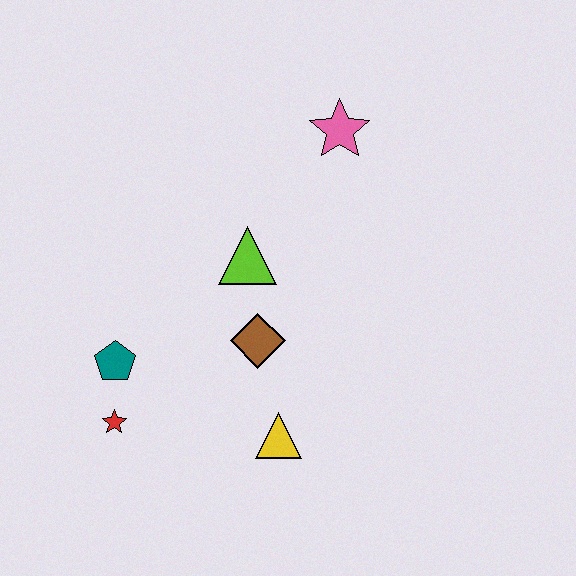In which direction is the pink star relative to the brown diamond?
The pink star is above the brown diamond.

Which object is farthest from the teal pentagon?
The pink star is farthest from the teal pentagon.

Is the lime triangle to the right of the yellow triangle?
No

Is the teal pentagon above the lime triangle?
No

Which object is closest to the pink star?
The lime triangle is closest to the pink star.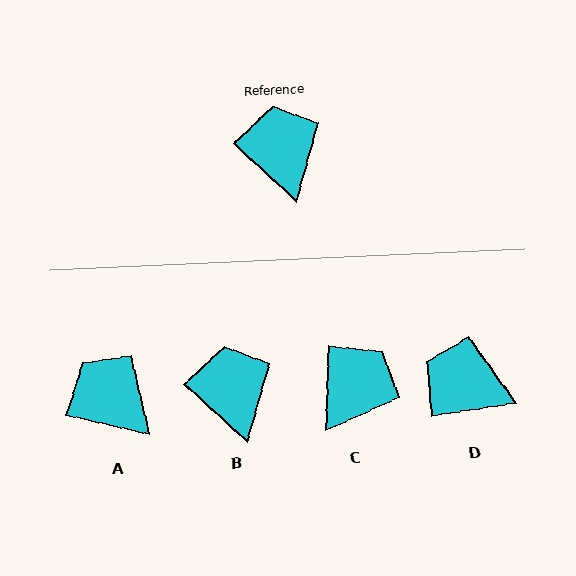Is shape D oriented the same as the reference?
No, it is off by about 51 degrees.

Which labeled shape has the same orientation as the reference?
B.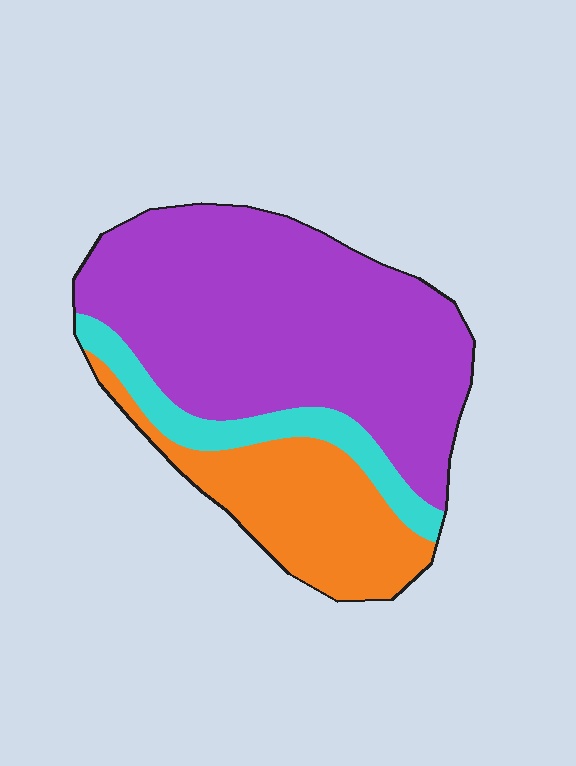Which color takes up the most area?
Purple, at roughly 65%.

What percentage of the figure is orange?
Orange covers 24% of the figure.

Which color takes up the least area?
Cyan, at roughly 10%.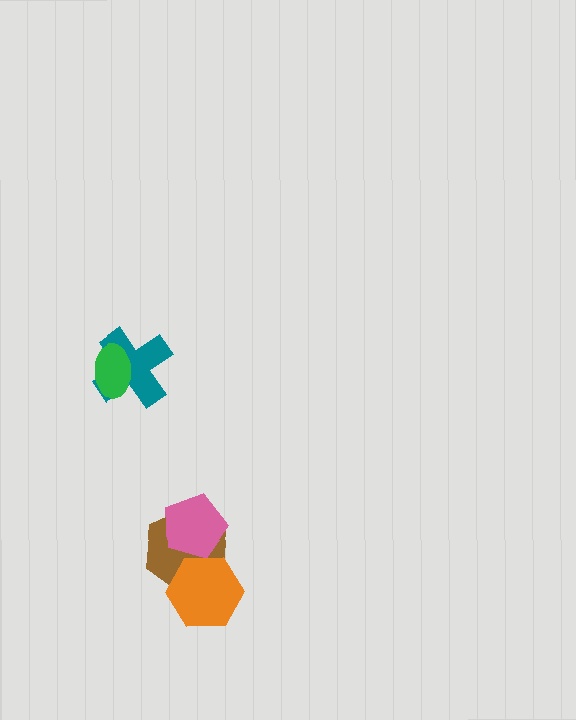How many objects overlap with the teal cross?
1 object overlaps with the teal cross.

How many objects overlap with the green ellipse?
1 object overlaps with the green ellipse.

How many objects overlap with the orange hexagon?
1 object overlaps with the orange hexagon.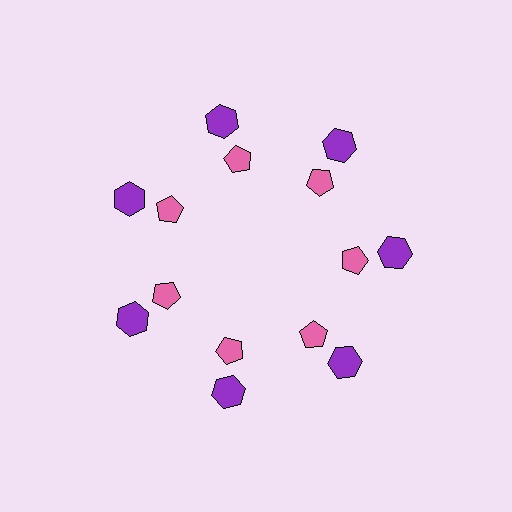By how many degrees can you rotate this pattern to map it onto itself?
The pattern maps onto itself every 51 degrees of rotation.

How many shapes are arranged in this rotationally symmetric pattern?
There are 14 shapes, arranged in 7 groups of 2.